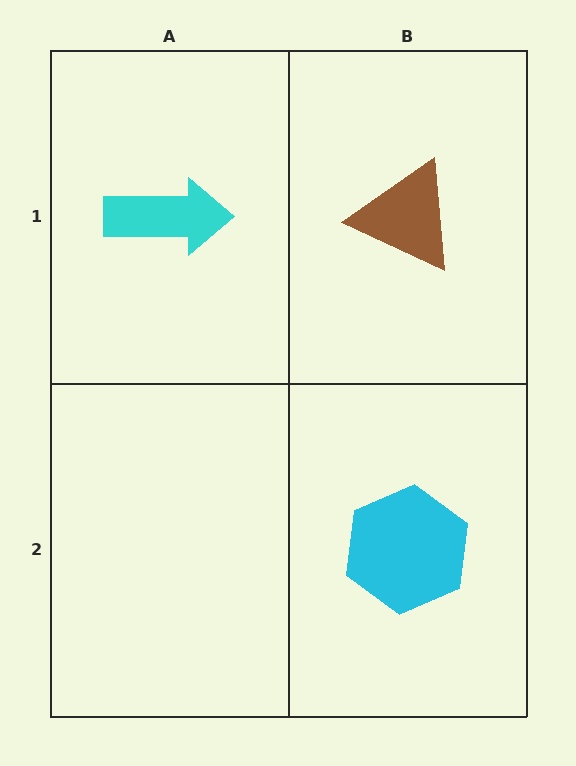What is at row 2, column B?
A cyan hexagon.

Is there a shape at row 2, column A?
No, that cell is empty.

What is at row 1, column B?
A brown triangle.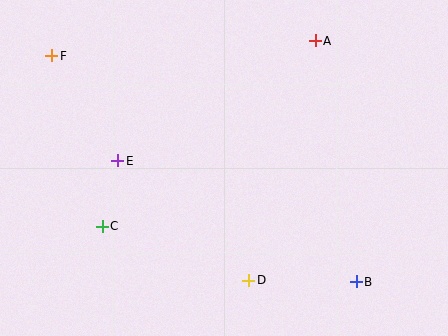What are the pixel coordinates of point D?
Point D is at (249, 280).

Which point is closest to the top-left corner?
Point F is closest to the top-left corner.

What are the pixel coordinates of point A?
Point A is at (315, 41).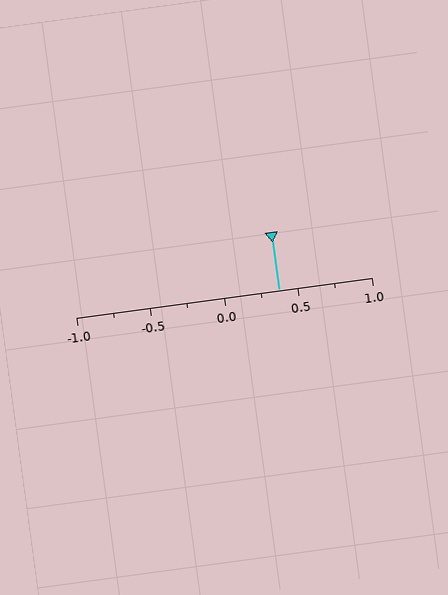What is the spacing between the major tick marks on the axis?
The major ticks are spaced 0.5 apart.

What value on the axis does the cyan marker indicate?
The marker indicates approximately 0.38.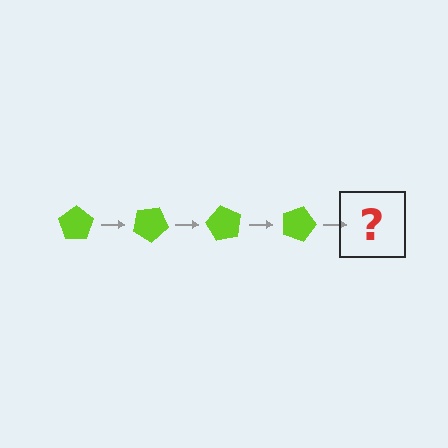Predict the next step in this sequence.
The next step is a lime pentagon rotated 120 degrees.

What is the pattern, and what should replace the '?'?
The pattern is that the pentagon rotates 30 degrees each step. The '?' should be a lime pentagon rotated 120 degrees.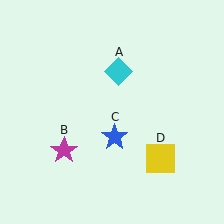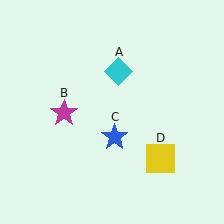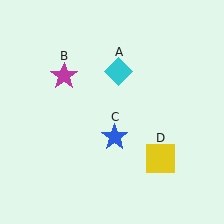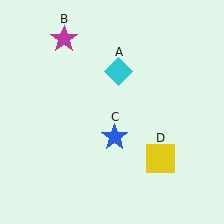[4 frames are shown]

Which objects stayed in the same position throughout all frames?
Cyan diamond (object A) and blue star (object C) and yellow square (object D) remained stationary.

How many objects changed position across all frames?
1 object changed position: magenta star (object B).